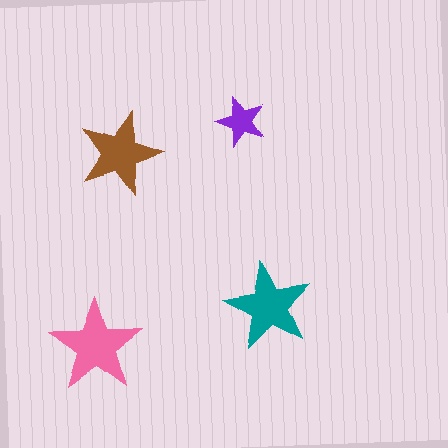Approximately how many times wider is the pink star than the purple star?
About 2 times wider.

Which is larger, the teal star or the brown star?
The teal one.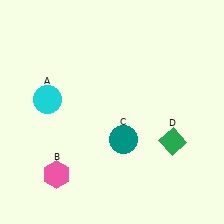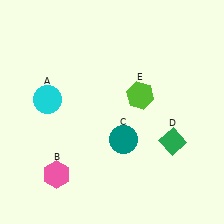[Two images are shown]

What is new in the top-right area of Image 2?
A lime hexagon (E) was added in the top-right area of Image 2.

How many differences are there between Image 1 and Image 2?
There is 1 difference between the two images.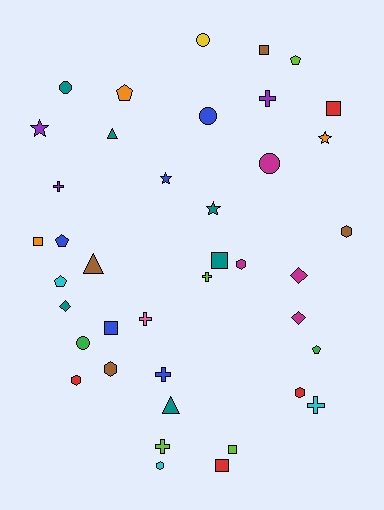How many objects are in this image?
There are 40 objects.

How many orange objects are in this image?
There are 3 orange objects.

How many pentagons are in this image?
There are 5 pentagons.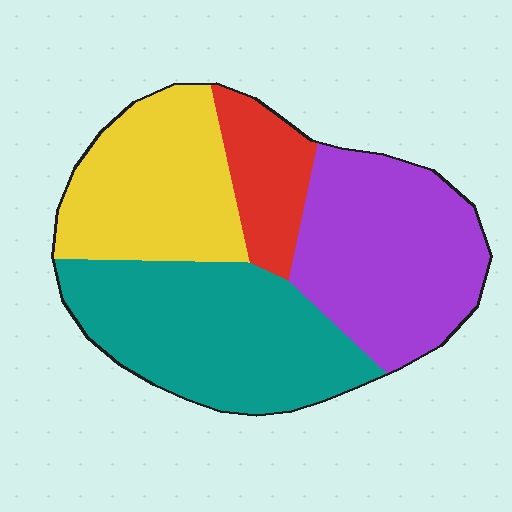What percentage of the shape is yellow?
Yellow takes up about one quarter (1/4) of the shape.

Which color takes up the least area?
Red, at roughly 10%.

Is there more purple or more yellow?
Purple.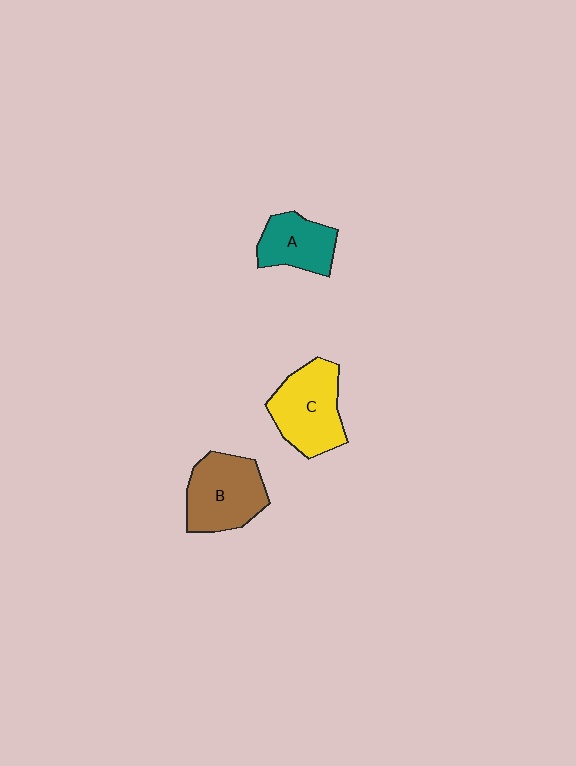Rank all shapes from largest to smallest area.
From largest to smallest: C (yellow), B (brown), A (teal).